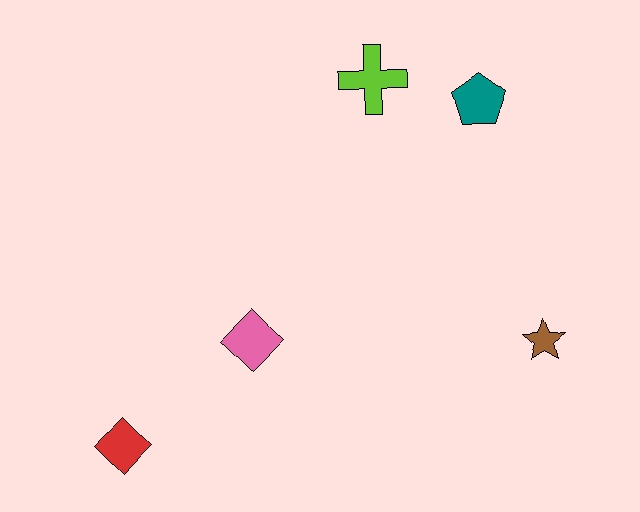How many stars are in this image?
There is 1 star.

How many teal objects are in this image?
There is 1 teal object.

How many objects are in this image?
There are 5 objects.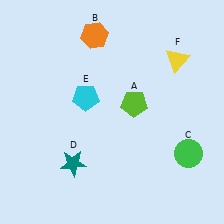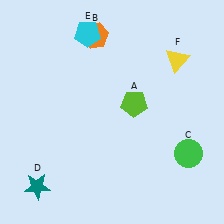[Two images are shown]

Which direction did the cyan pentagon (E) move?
The cyan pentagon (E) moved up.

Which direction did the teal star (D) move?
The teal star (D) moved left.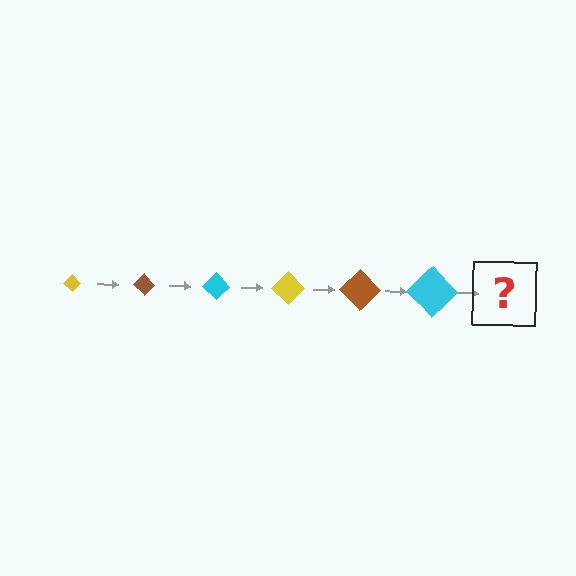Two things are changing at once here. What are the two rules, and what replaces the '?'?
The two rules are that the diamond grows larger each step and the color cycles through yellow, brown, and cyan. The '?' should be a yellow diamond, larger than the previous one.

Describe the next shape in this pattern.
It should be a yellow diamond, larger than the previous one.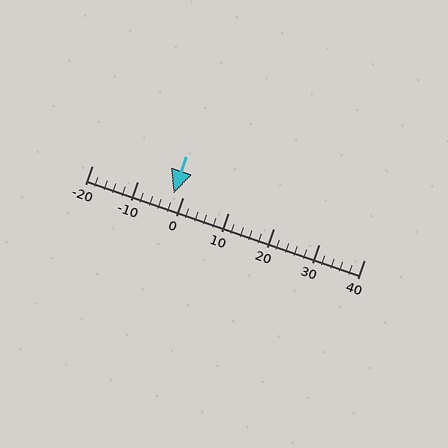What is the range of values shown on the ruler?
The ruler shows values from -20 to 40.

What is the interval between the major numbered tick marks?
The major tick marks are spaced 10 units apart.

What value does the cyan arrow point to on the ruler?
The cyan arrow points to approximately -2.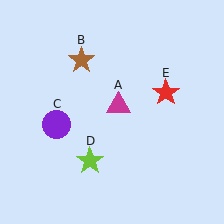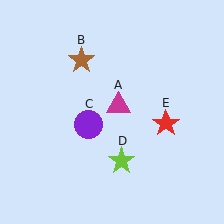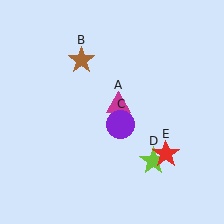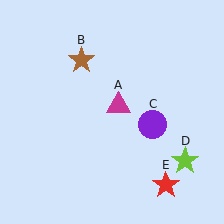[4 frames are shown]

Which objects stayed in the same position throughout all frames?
Magenta triangle (object A) and brown star (object B) remained stationary.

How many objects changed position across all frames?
3 objects changed position: purple circle (object C), lime star (object D), red star (object E).